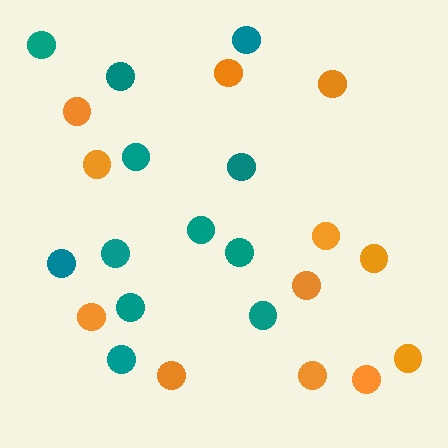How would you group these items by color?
There are 2 groups: one group of orange circles (12) and one group of teal circles (12).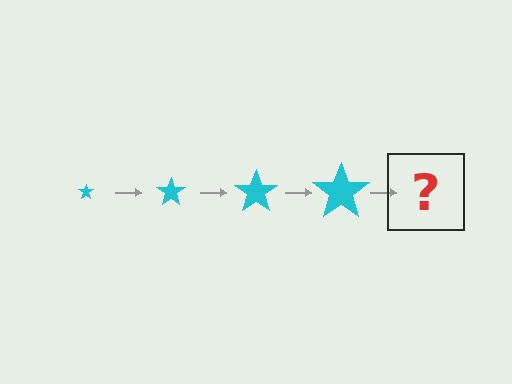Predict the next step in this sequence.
The next step is a cyan star, larger than the previous one.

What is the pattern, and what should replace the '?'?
The pattern is that the star gets progressively larger each step. The '?' should be a cyan star, larger than the previous one.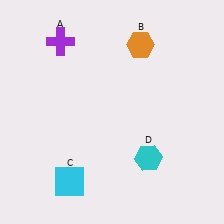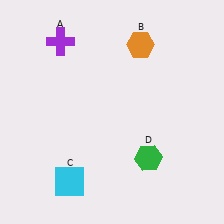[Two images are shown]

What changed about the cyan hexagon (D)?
In Image 1, D is cyan. In Image 2, it changed to green.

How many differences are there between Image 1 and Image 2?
There is 1 difference between the two images.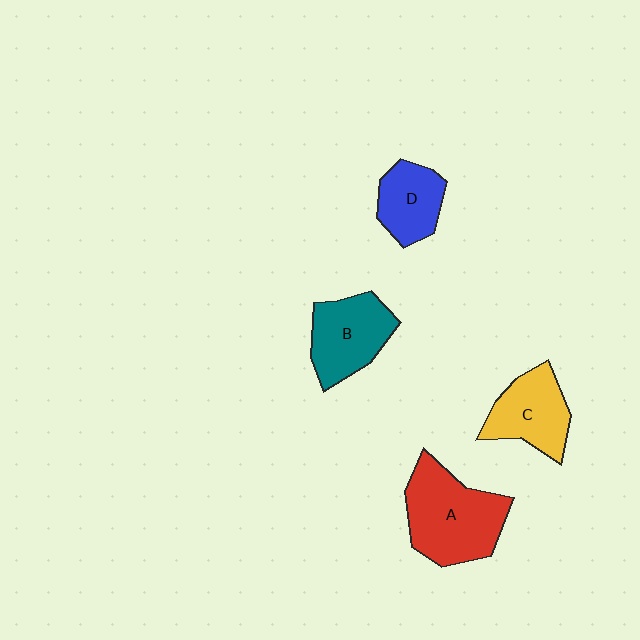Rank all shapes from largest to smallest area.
From largest to smallest: A (red), B (teal), C (yellow), D (blue).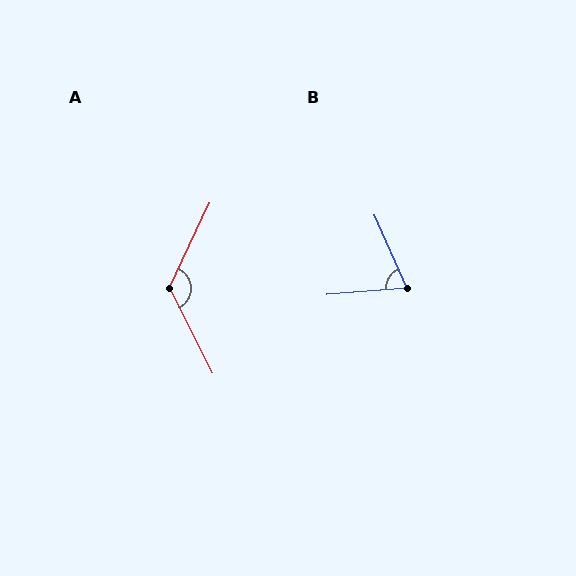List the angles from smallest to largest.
B (71°), A (128°).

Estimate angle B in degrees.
Approximately 71 degrees.